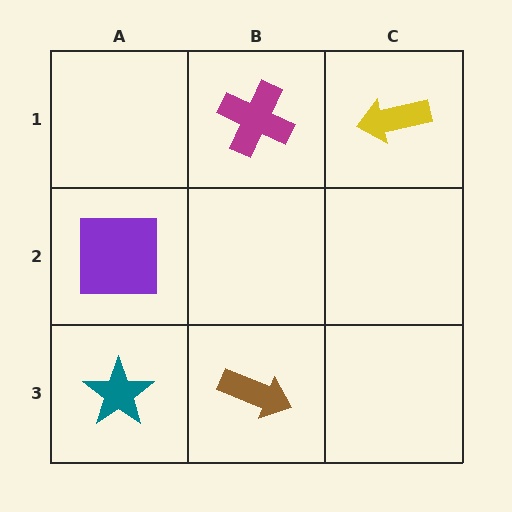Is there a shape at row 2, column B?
No, that cell is empty.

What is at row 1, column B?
A magenta cross.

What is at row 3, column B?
A brown arrow.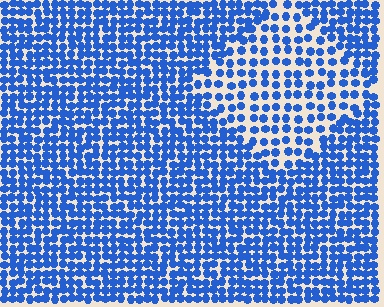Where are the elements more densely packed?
The elements are more densely packed outside the diamond boundary.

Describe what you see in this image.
The image contains small blue elements arranged at two different densities. A diamond-shaped region is visible where the elements are less densely packed than the surrounding area.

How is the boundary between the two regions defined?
The boundary is defined by a change in element density (approximately 1.8x ratio). All elements are the same color, size, and shape.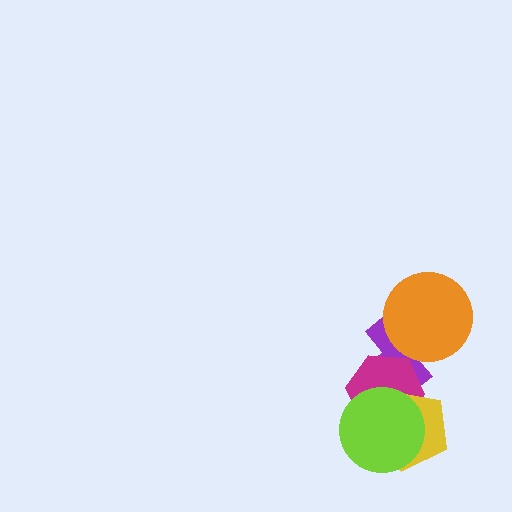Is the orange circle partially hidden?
No, no other shape covers it.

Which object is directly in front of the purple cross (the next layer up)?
The magenta hexagon is directly in front of the purple cross.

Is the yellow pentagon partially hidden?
Yes, it is partially covered by another shape.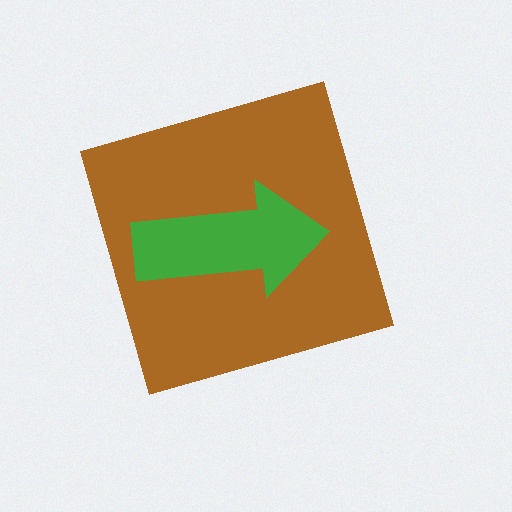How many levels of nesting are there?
2.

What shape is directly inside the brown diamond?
The green arrow.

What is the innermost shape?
The green arrow.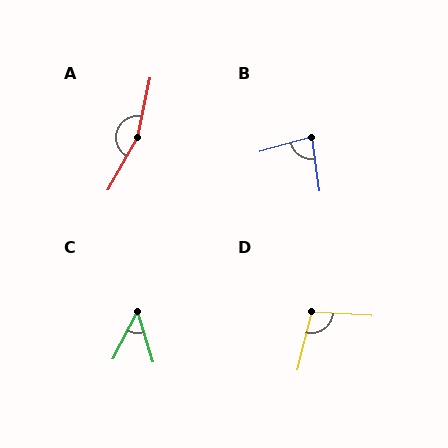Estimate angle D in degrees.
Approximately 101 degrees.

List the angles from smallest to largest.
C (44°), B (82°), D (101°), A (163°).